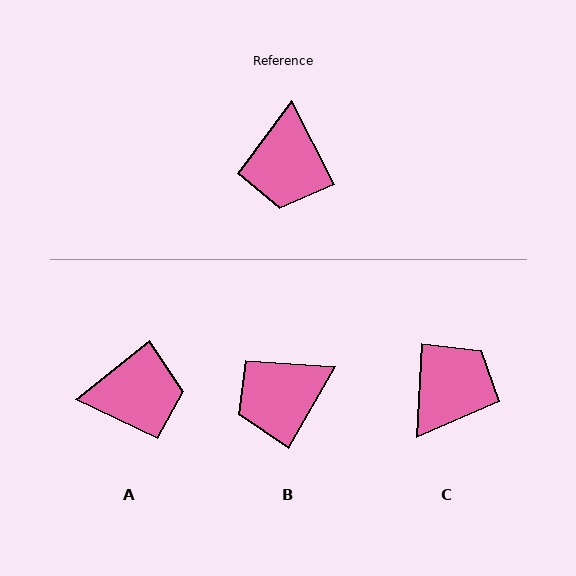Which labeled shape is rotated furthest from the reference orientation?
C, about 150 degrees away.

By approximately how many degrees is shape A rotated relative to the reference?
Approximately 101 degrees counter-clockwise.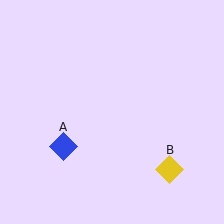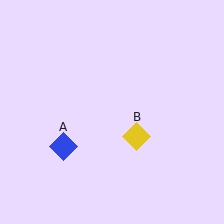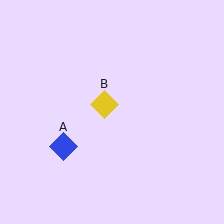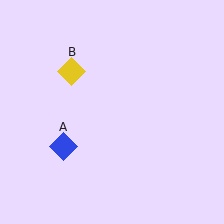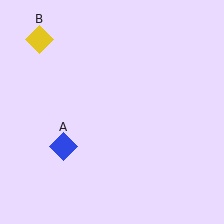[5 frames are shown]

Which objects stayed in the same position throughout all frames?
Blue diamond (object A) remained stationary.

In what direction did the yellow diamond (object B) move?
The yellow diamond (object B) moved up and to the left.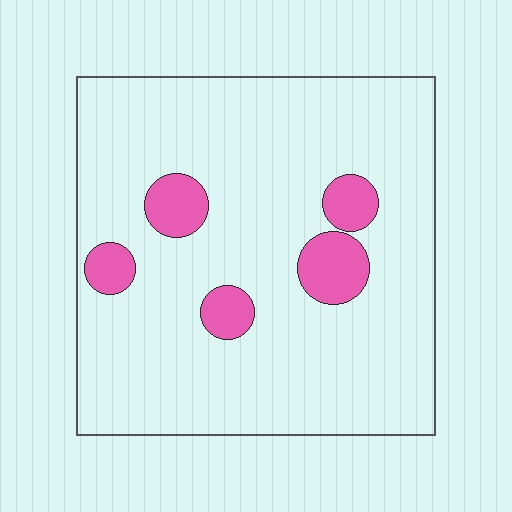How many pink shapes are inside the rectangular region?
5.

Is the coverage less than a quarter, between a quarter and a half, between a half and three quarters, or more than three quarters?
Less than a quarter.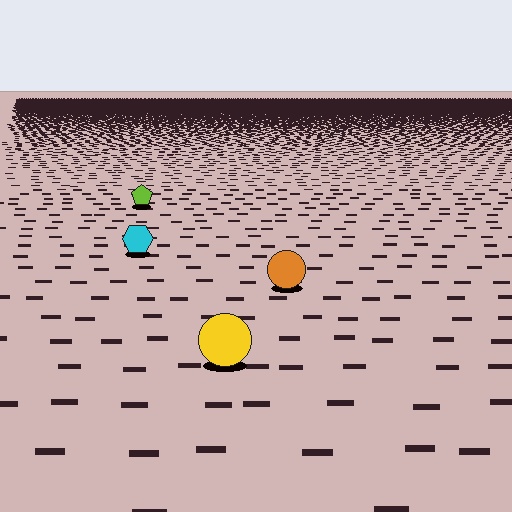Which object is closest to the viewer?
The yellow circle is closest. The texture marks near it are larger and more spread out.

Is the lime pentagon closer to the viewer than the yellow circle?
No. The yellow circle is closer — you can tell from the texture gradient: the ground texture is coarser near it.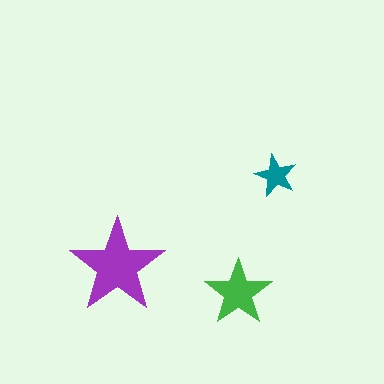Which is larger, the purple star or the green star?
The purple one.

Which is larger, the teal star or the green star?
The green one.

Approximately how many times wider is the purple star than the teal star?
About 2 times wider.